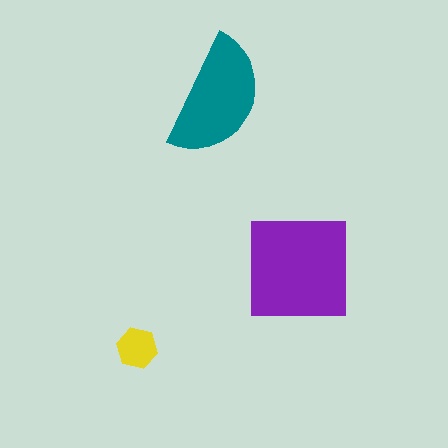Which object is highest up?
The teal semicircle is topmost.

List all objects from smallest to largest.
The yellow hexagon, the teal semicircle, the purple square.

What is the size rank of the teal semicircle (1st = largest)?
2nd.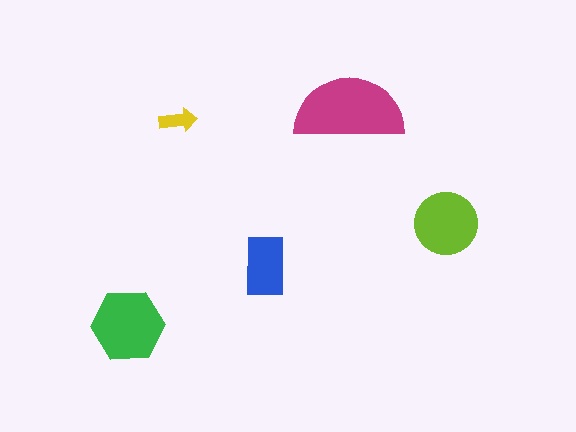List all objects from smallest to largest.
The yellow arrow, the blue rectangle, the lime circle, the green hexagon, the magenta semicircle.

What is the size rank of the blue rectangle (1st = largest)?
4th.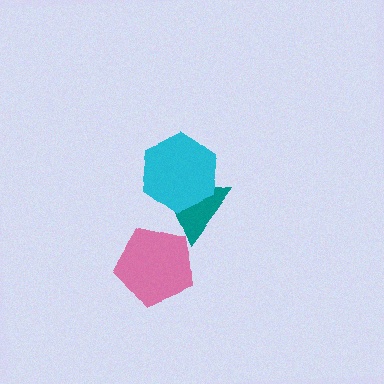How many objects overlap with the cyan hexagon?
1 object overlaps with the cyan hexagon.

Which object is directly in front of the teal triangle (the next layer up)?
The cyan hexagon is directly in front of the teal triangle.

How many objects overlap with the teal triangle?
2 objects overlap with the teal triangle.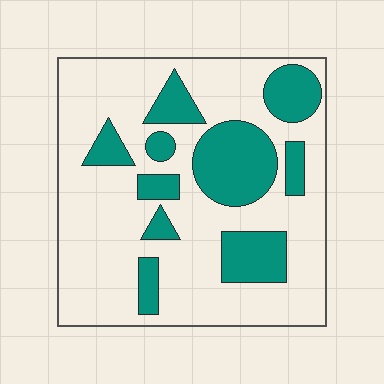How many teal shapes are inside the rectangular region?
10.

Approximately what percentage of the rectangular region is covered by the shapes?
Approximately 30%.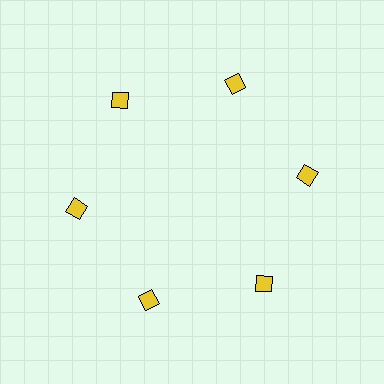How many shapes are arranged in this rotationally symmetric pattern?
There are 6 shapes, arranged in 6 groups of 1.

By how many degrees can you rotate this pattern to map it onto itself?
The pattern maps onto itself every 60 degrees of rotation.